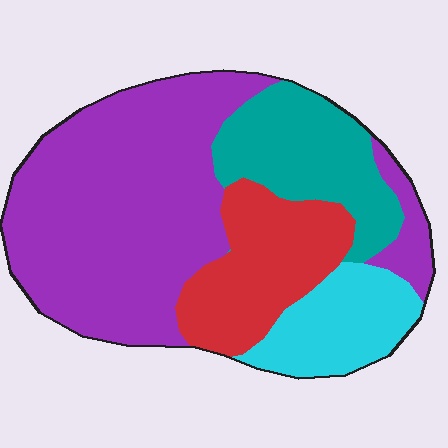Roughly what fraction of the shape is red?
Red covers 18% of the shape.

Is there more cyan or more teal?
Teal.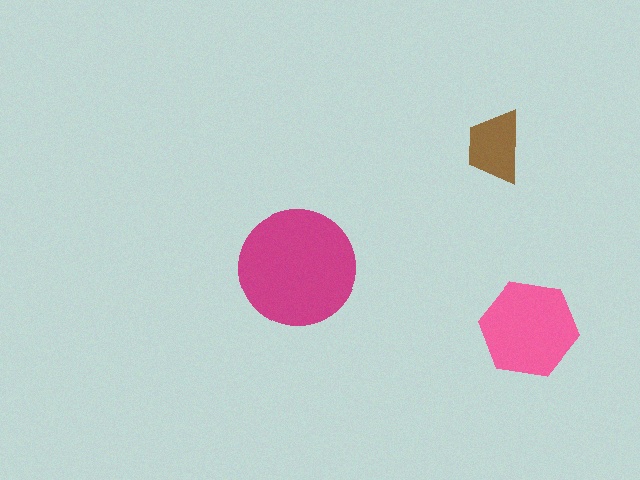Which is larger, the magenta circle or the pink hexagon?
The magenta circle.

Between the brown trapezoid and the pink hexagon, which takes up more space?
The pink hexagon.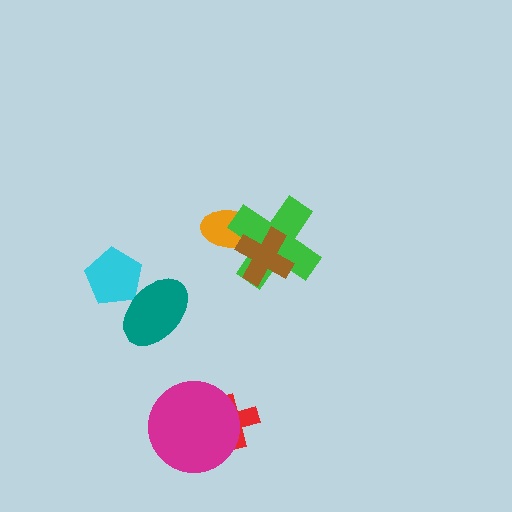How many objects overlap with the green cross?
2 objects overlap with the green cross.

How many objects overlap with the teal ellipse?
1 object overlaps with the teal ellipse.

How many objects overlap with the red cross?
1 object overlaps with the red cross.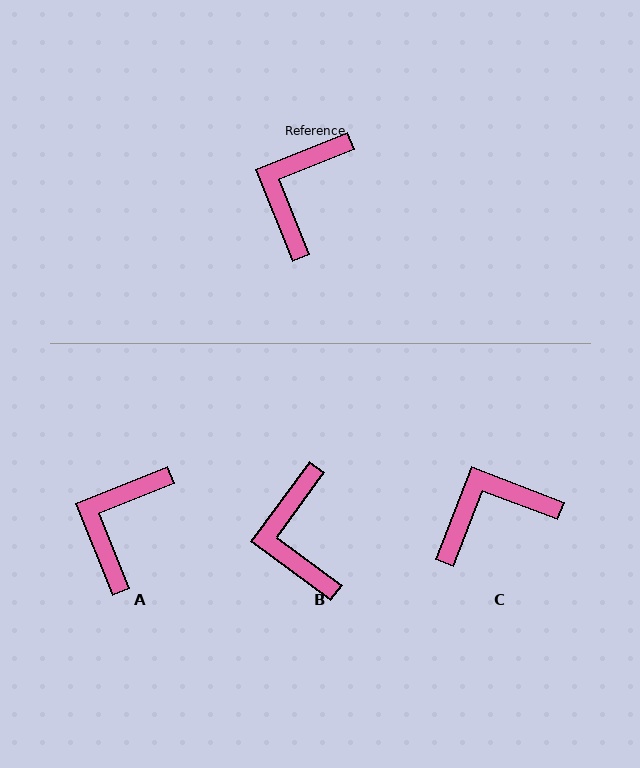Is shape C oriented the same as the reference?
No, it is off by about 43 degrees.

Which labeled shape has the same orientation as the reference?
A.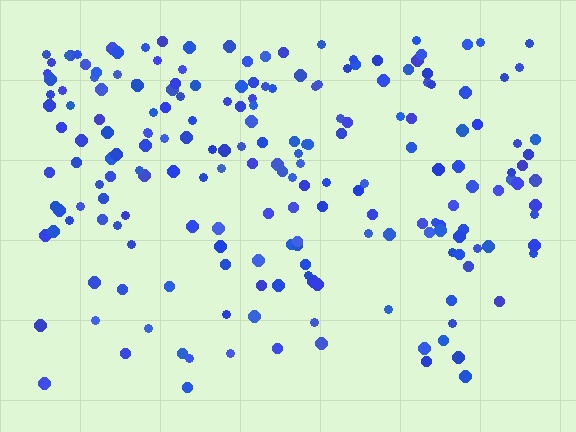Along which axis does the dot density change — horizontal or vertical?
Vertical.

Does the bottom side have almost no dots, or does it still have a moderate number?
Still a moderate number, just noticeably fewer than the top.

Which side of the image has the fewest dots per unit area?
The bottom.